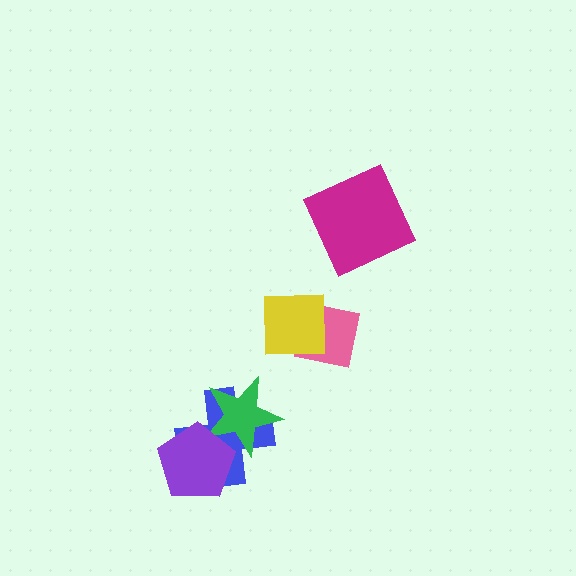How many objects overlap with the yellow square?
1 object overlaps with the yellow square.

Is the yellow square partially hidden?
No, no other shape covers it.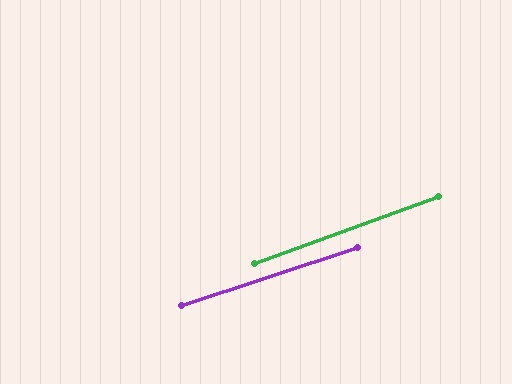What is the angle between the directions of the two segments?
Approximately 2 degrees.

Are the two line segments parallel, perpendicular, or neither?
Parallel — their directions differ by only 1.7°.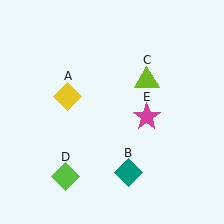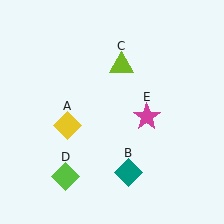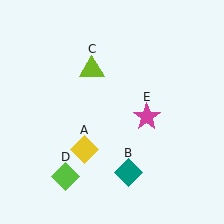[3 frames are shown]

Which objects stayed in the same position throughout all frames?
Teal diamond (object B) and lime diamond (object D) and magenta star (object E) remained stationary.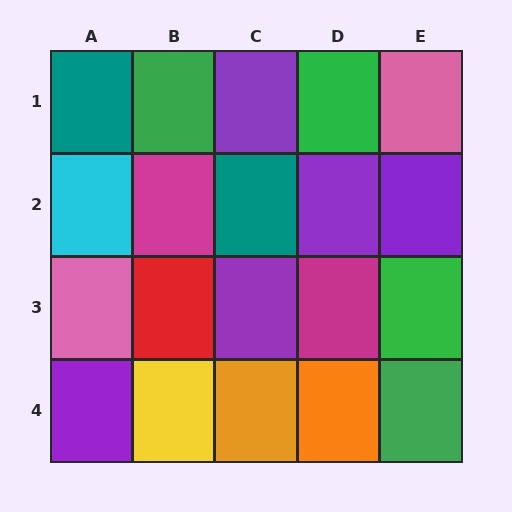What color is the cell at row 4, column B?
Yellow.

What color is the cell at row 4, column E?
Green.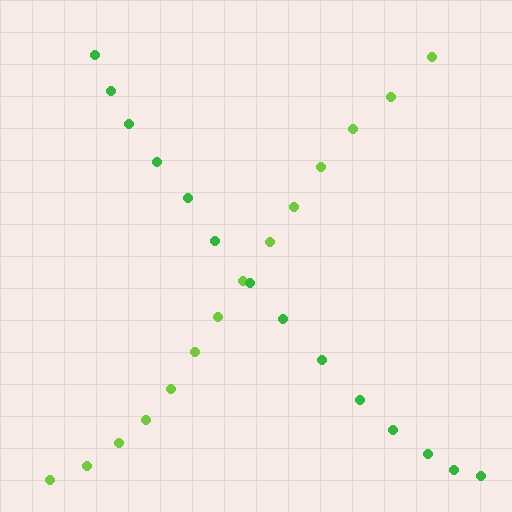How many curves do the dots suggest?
There are 2 distinct paths.